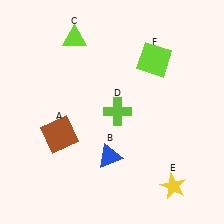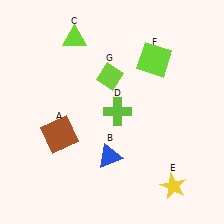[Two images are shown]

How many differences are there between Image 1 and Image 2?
There is 1 difference between the two images.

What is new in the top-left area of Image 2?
A lime diamond (G) was added in the top-left area of Image 2.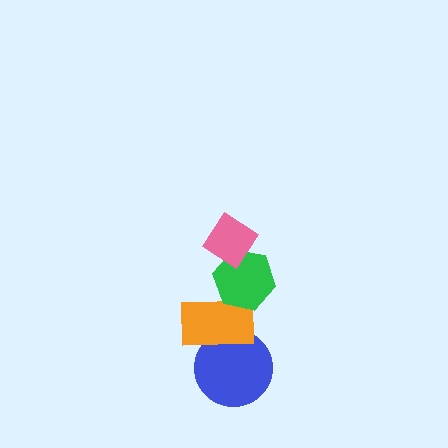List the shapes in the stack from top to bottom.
From top to bottom: the pink diamond, the green hexagon, the orange rectangle, the blue circle.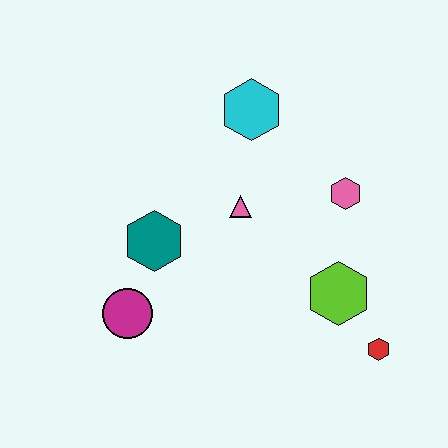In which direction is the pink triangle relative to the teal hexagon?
The pink triangle is to the right of the teal hexagon.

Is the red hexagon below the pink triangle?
Yes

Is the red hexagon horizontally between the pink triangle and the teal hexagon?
No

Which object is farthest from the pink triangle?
The red hexagon is farthest from the pink triangle.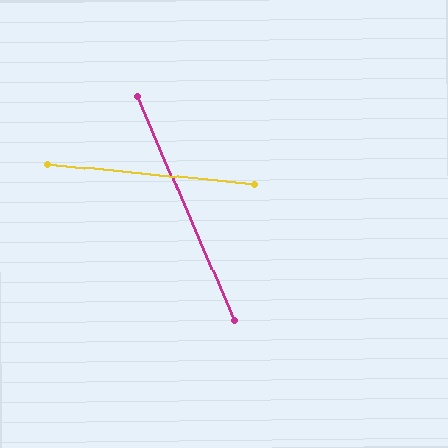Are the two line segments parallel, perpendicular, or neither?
Neither parallel nor perpendicular — they differ by about 61°.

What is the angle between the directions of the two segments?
Approximately 61 degrees.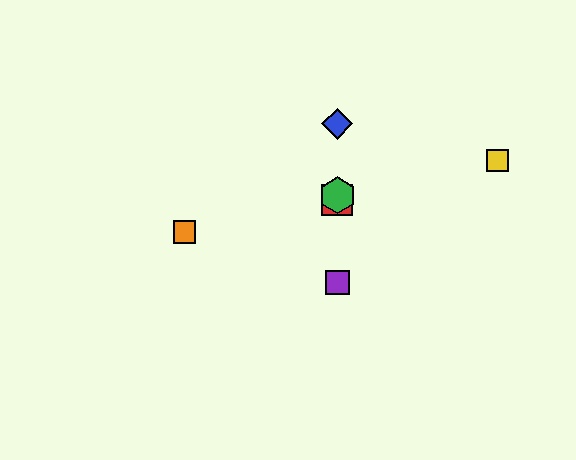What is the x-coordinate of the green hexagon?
The green hexagon is at x≈337.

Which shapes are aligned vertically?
The red square, the blue diamond, the green hexagon, the purple square are aligned vertically.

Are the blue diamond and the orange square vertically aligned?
No, the blue diamond is at x≈337 and the orange square is at x≈185.